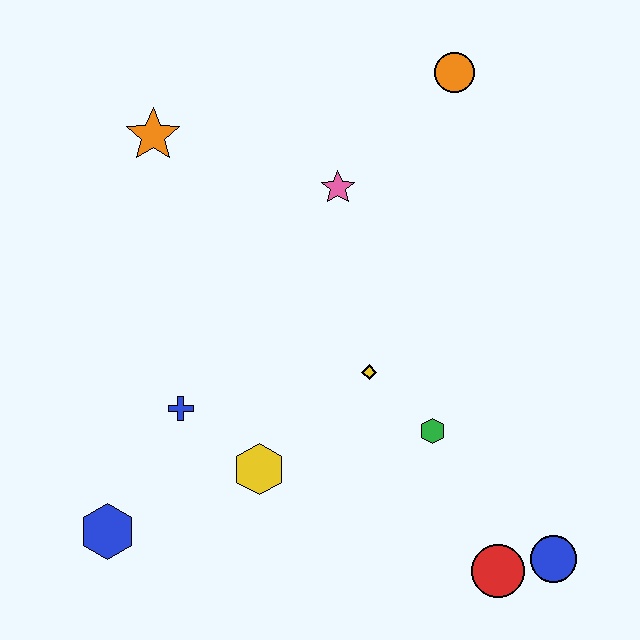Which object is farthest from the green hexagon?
The orange star is farthest from the green hexagon.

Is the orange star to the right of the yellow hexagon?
No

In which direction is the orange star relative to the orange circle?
The orange star is to the left of the orange circle.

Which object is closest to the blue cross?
The yellow hexagon is closest to the blue cross.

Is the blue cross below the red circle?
No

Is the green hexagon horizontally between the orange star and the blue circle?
Yes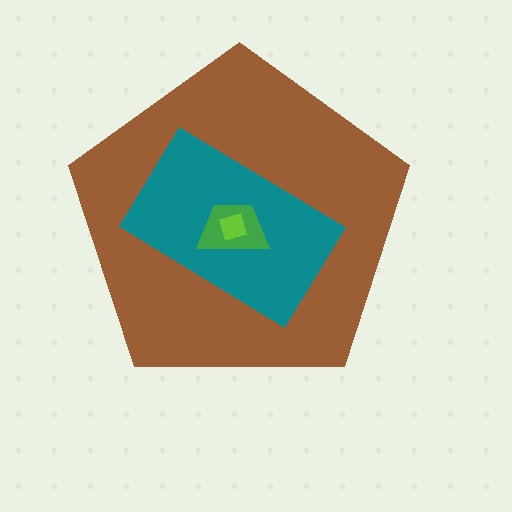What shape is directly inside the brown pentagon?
The teal rectangle.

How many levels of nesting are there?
4.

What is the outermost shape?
The brown pentagon.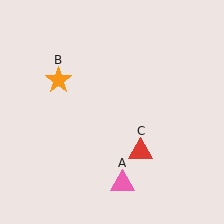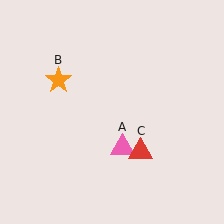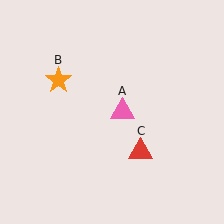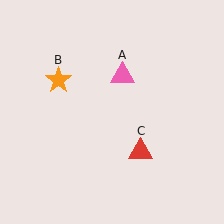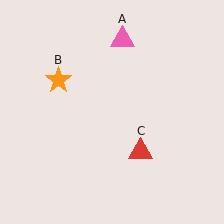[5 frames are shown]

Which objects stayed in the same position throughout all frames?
Orange star (object B) and red triangle (object C) remained stationary.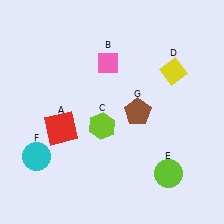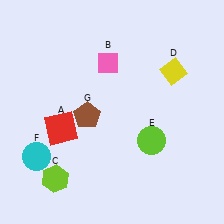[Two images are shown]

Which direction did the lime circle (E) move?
The lime circle (E) moved up.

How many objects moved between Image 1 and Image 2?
3 objects moved between the two images.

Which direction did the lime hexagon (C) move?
The lime hexagon (C) moved down.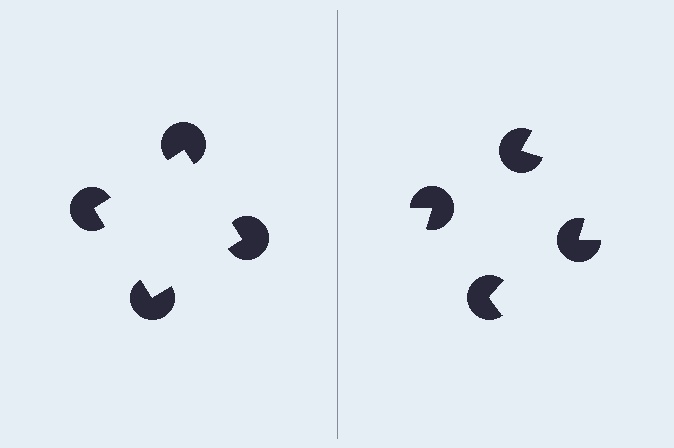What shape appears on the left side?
An illusory square.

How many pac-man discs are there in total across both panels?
8 — 4 on each side.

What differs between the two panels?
The pac-man discs are positioned identically on both sides; only the wedge orientations differ. On the left they align to a square; on the right they are misaligned.